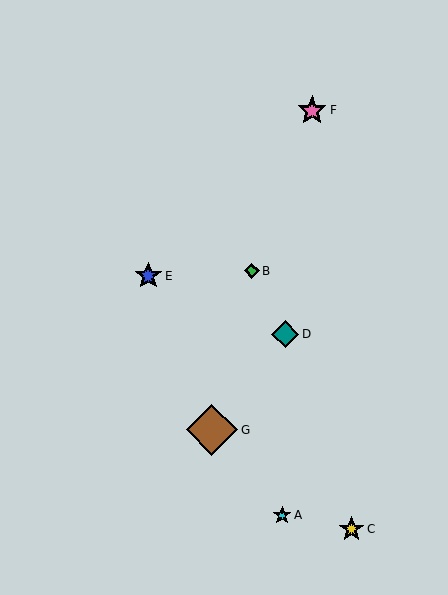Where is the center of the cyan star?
The center of the cyan star is at (282, 515).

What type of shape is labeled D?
Shape D is a teal diamond.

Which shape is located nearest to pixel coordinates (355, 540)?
The yellow star (labeled C) at (351, 529) is nearest to that location.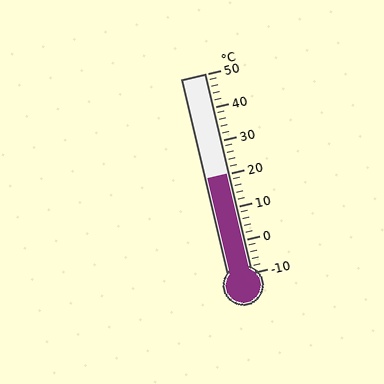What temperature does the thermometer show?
The thermometer shows approximately 20°C.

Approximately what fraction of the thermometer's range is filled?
The thermometer is filled to approximately 50% of its range.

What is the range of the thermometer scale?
The thermometer scale ranges from -10°C to 50°C.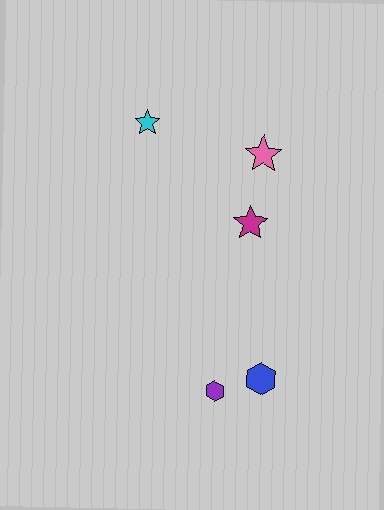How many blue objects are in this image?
There is 1 blue object.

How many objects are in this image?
There are 5 objects.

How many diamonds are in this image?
There are no diamonds.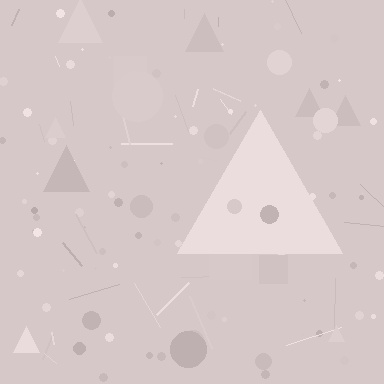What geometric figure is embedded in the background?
A triangle is embedded in the background.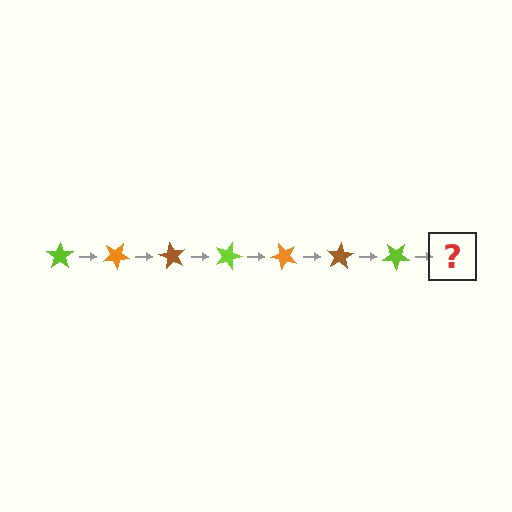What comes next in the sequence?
The next element should be an orange star, rotated 210 degrees from the start.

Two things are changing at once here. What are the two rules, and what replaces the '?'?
The two rules are that it rotates 30 degrees each step and the color cycles through lime, orange, and brown. The '?' should be an orange star, rotated 210 degrees from the start.